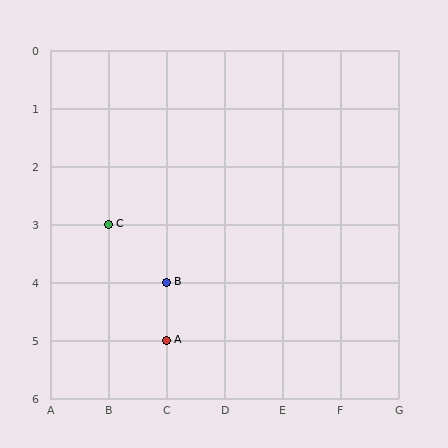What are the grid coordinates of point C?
Point C is at grid coordinates (B, 3).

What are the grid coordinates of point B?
Point B is at grid coordinates (C, 4).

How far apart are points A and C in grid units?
Points A and C are 1 column and 2 rows apart (about 2.2 grid units diagonally).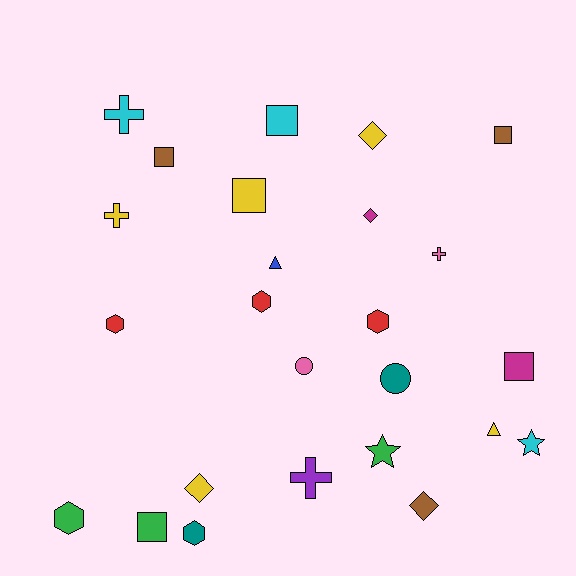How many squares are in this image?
There are 6 squares.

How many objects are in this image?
There are 25 objects.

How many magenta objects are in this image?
There are 2 magenta objects.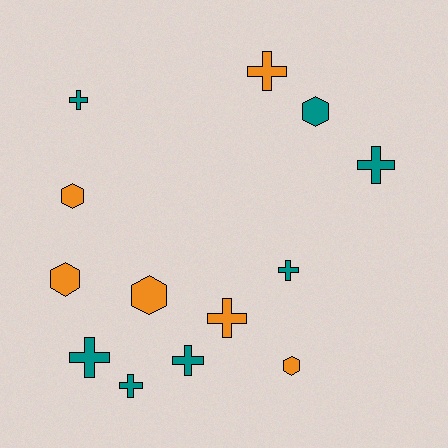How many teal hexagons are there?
There is 1 teal hexagon.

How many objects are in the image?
There are 13 objects.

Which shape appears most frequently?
Cross, with 8 objects.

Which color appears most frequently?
Teal, with 7 objects.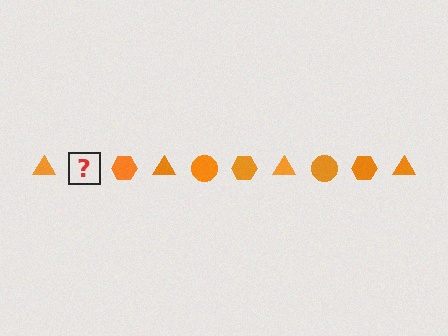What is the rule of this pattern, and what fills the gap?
The rule is that the pattern cycles through triangle, circle, hexagon shapes in orange. The gap should be filled with an orange circle.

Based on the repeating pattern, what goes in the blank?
The blank should be an orange circle.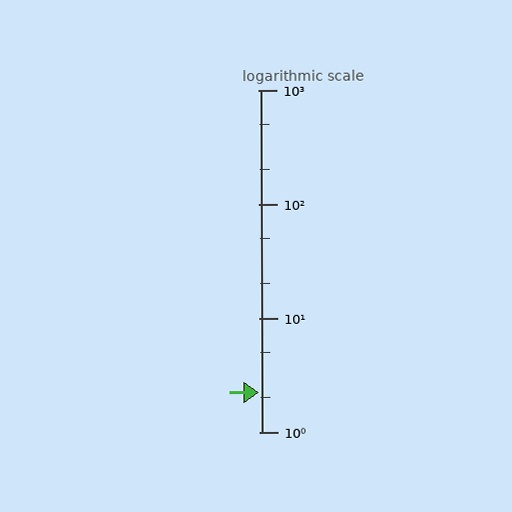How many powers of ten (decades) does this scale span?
The scale spans 3 decades, from 1 to 1000.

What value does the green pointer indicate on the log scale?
The pointer indicates approximately 2.2.